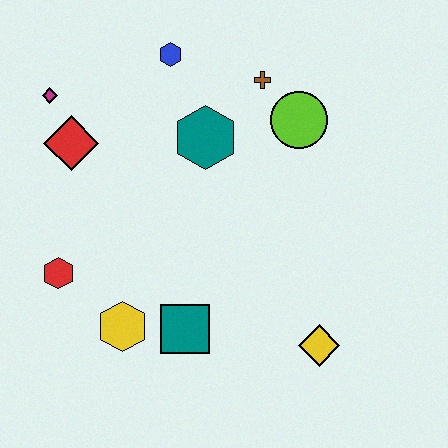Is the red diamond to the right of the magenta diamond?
Yes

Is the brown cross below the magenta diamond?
No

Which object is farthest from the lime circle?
The red hexagon is farthest from the lime circle.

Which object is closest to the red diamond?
The magenta diamond is closest to the red diamond.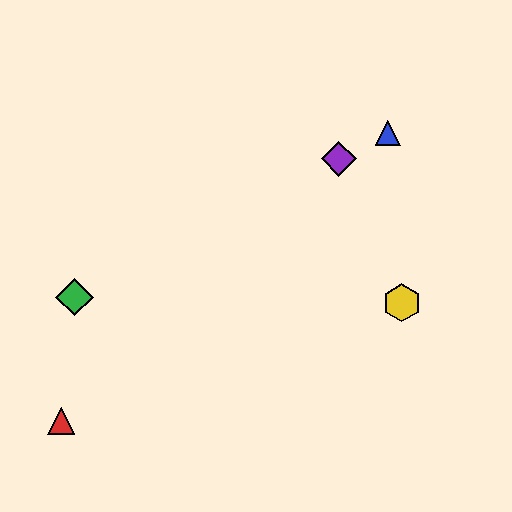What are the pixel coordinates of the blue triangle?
The blue triangle is at (388, 133).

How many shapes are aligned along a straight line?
3 shapes (the blue triangle, the green diamond, the purple diamond) are aligned along a straight line.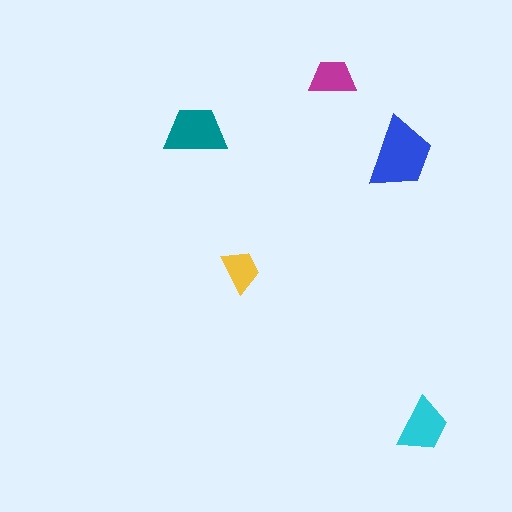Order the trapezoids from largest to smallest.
the blue one, the teal one, the cyan one, the magenta one, the yellow one.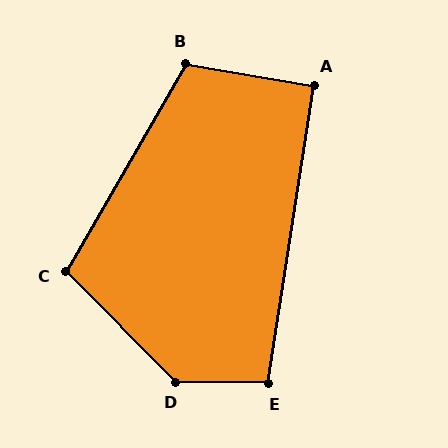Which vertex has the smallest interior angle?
A, at approximately 91 degrees.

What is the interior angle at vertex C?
Approximately 105 degrees (obtuse).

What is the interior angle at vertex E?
Approximately 98 degrees (obtuse).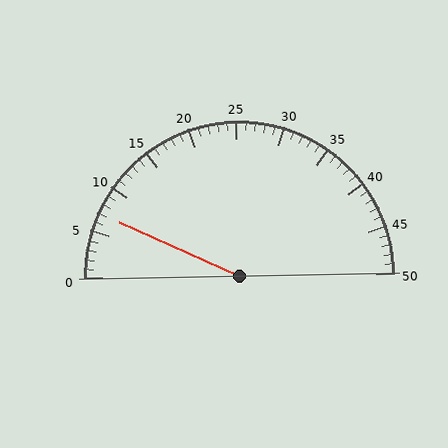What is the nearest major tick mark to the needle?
The nearest major tick mark is 5.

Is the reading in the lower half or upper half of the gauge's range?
The reading is in the lower half of the range (0 to 50).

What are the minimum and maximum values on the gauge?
The gauge ranges from 0 to 50.